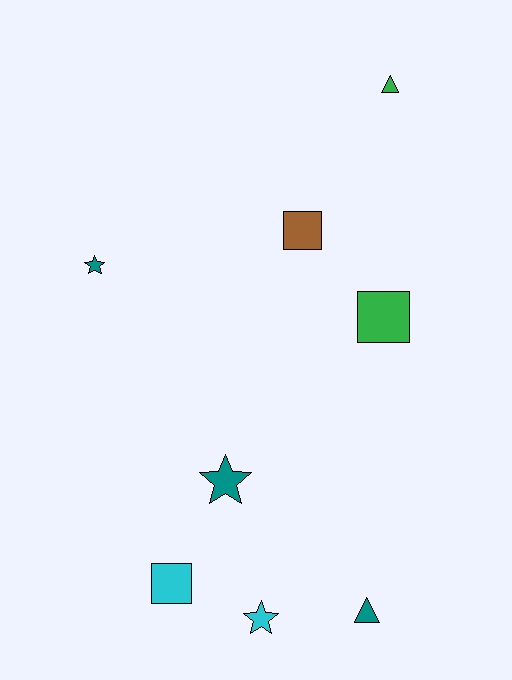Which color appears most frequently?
Teal, with 3 objects.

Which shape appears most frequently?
Star, with 3 objects.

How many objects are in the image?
There are 8 objects.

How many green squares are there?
There is 1 green square.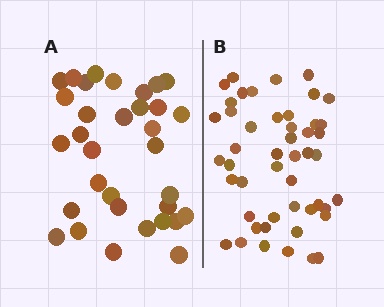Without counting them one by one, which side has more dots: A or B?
Region B (the right region) has more dots.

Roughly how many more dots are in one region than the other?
Region B has approximately 15 more dots than region A.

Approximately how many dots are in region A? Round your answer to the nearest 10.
About 30 dots. (The exact count is 33, which rounds to 30.)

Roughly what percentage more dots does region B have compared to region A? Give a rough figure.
About 45% more.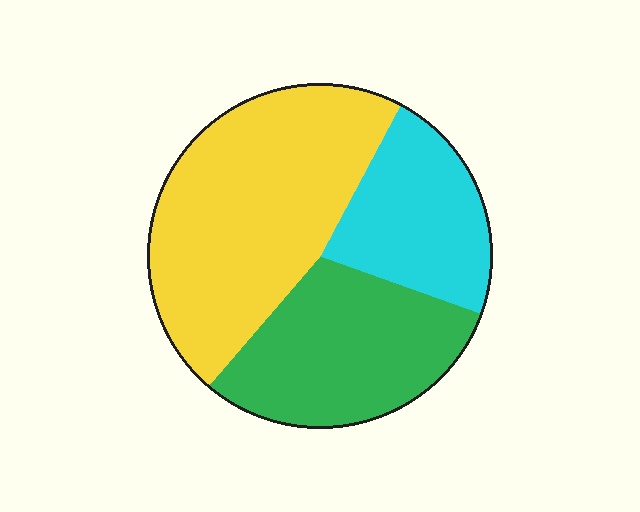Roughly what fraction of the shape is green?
Green covers about 30% of the shape.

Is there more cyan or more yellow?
Yellow.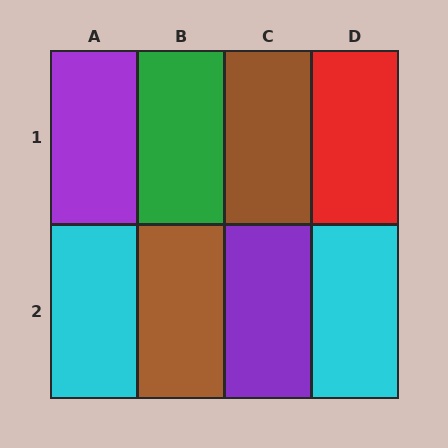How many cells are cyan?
2 cells are cyan.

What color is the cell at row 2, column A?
Cyan.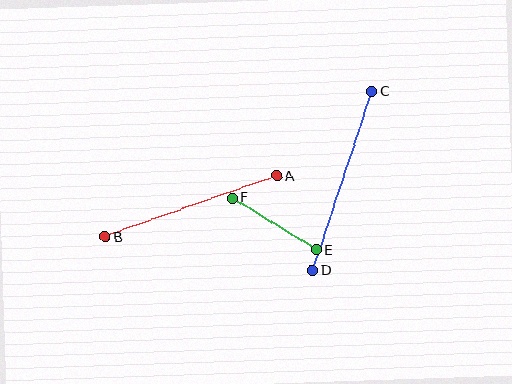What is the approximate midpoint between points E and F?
The midpoint is at approximately (274, 224) pixels.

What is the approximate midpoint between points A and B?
The midpoint is at approximately (191, 206) pixels.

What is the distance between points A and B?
The distance is approximately 182 pixels.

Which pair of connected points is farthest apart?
Points C and D are farthest apart.